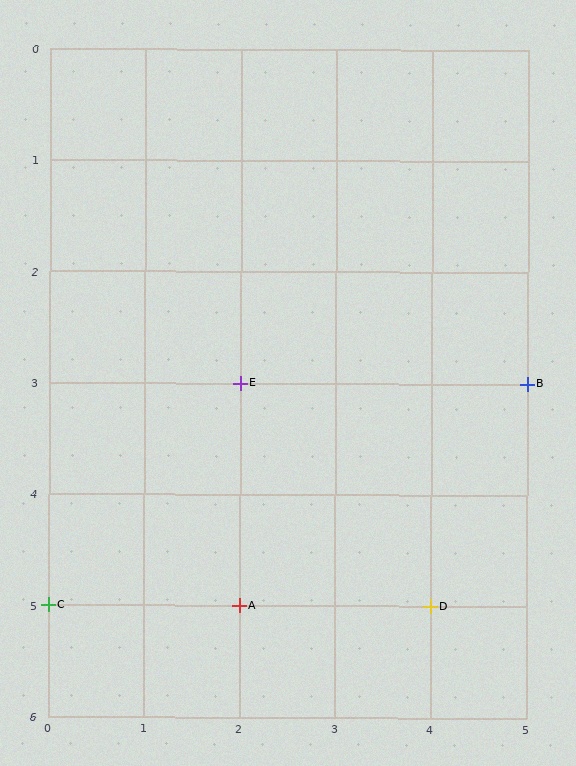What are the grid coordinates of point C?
Point C is at grid coordinates (0, 5).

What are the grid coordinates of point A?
Point A is at grid coordinates (2, 5).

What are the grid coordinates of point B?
Point B is at grid coordinates (5, 3).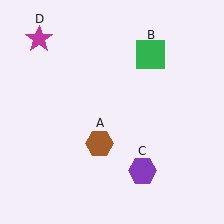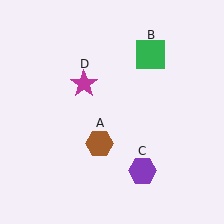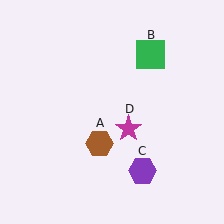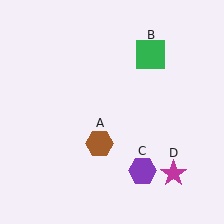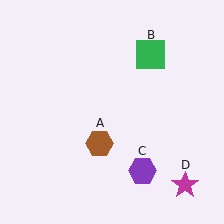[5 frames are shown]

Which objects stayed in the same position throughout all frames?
Brown hexagon (object A) and green square (object B) and purple hexagon (object C) remained stationary.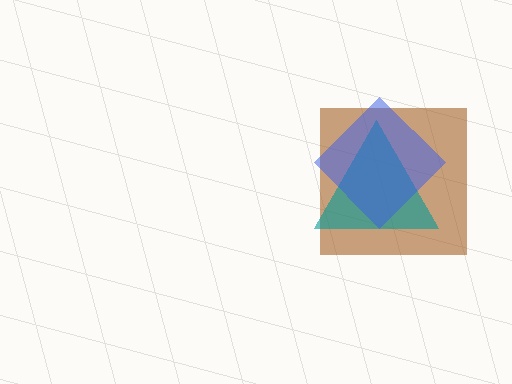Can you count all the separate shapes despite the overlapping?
Yes, there are 3 separate shapes.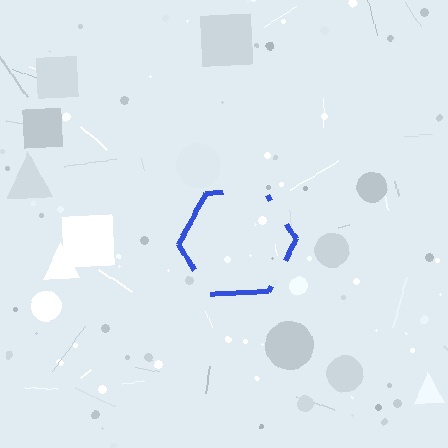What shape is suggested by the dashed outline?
The dashed outline suggests a hexagon.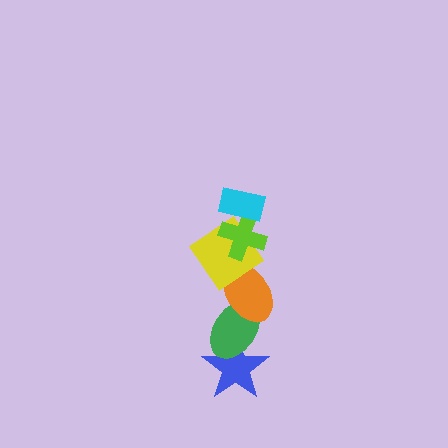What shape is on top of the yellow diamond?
The lime cross is on top of the yellow diamond.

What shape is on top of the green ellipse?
The orange ellipse is on top of the green ellipse.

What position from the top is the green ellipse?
The green ellipse is 5th from the top.